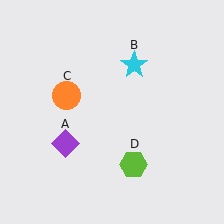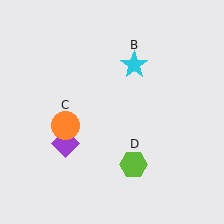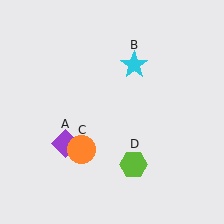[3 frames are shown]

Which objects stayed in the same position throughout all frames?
Purple diamond (object A) and cyan star (object B) and lime hexagon (object D) remained stationary.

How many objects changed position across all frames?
1 object changed position: orange circle (object C).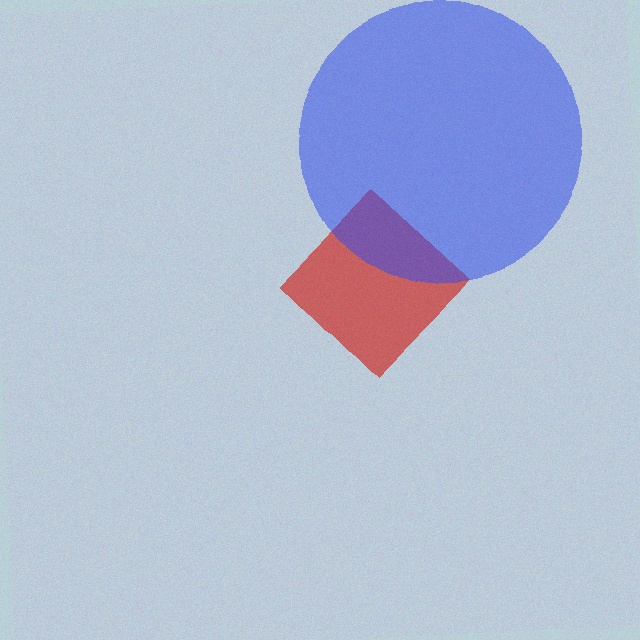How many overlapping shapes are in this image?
There are 2 overlapping shapes in the image.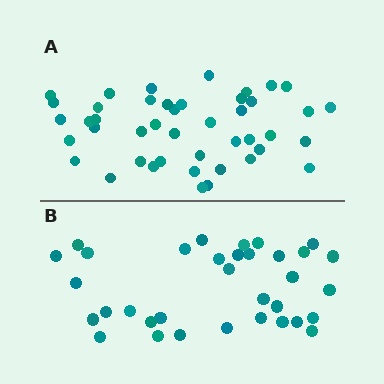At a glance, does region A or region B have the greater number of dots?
Region A (the top region) has more dots.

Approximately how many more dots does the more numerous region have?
Region A has roughly 10 or so more dots than region B.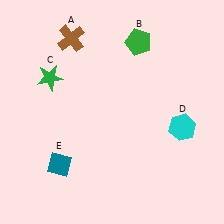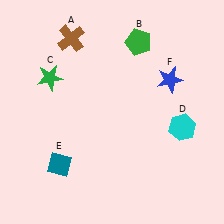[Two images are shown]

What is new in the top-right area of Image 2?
A blue star (F) was added in the top-right area of Image 2.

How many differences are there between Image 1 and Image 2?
There is 1 difference between the two images.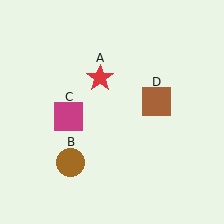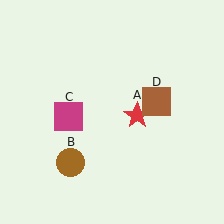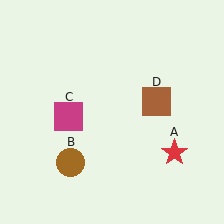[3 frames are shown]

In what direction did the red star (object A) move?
The red star (object A) moved down and to the right.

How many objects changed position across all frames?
1 object changed position: red star (object A).